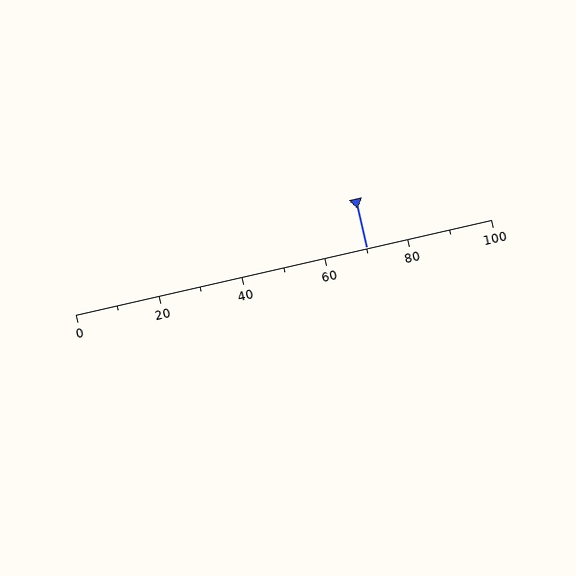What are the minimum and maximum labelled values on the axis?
The axis runs from 0 to 100.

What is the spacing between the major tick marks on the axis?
The major ticks are spaced 20 apart.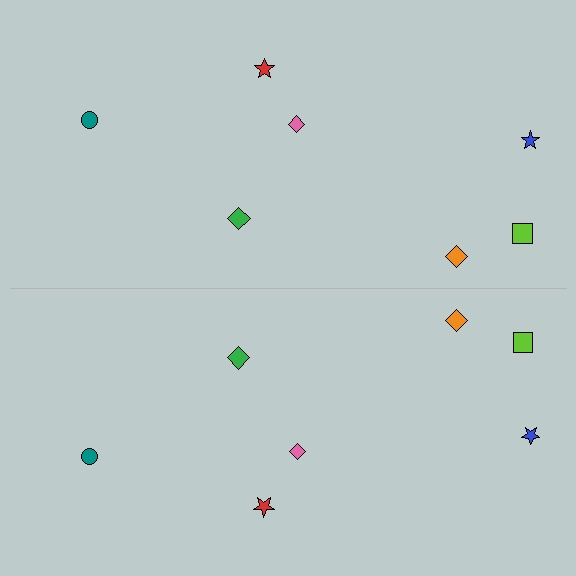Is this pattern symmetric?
Yes, this pattern has bilateral (reflection) symmetry.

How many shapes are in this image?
There are 14 shapes in this image.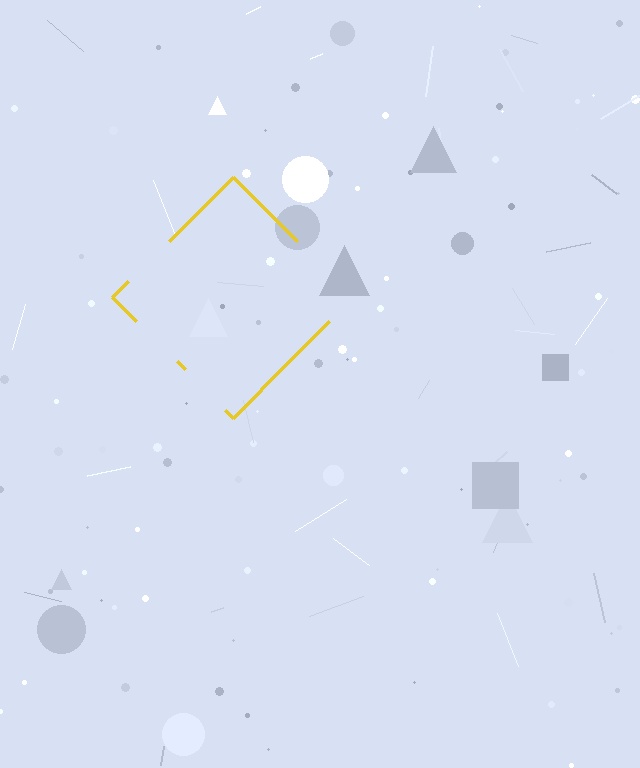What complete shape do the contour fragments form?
The contour fragments form a diamond.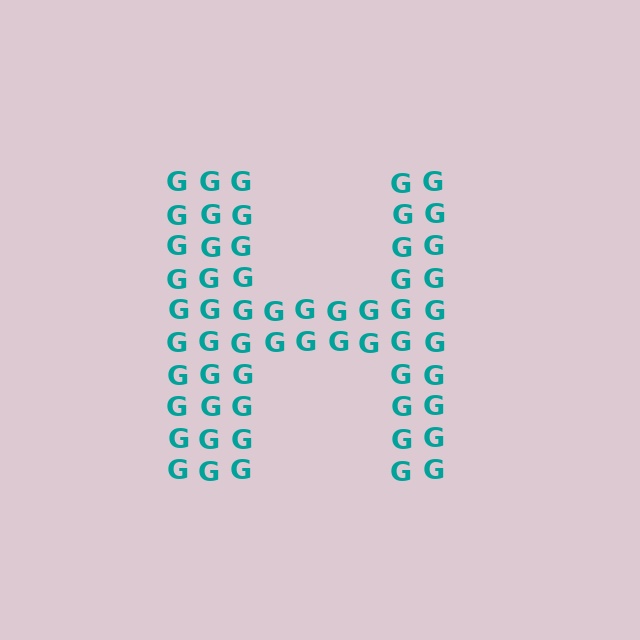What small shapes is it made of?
It is made of small letter G's.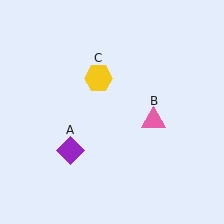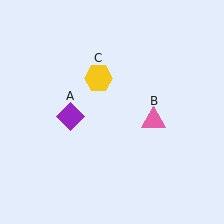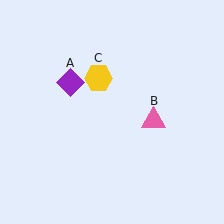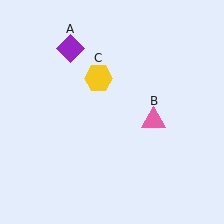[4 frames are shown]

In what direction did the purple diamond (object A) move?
The purple diamond (object A) moved up.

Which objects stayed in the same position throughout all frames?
Pink triangle (object B) and yellow hexagon (object C) remained stationary.